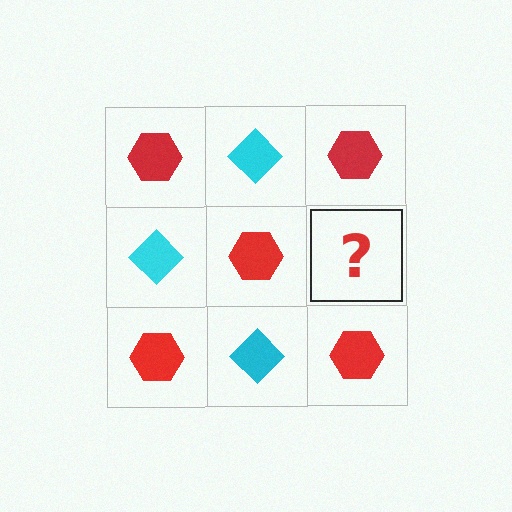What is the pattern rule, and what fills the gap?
The rule is that it alternates red hexagon and cyan diamond in a checkerboard pattern. The gap should be filled with a cyan diamond.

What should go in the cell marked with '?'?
The missing cell should contain a cyan diamond.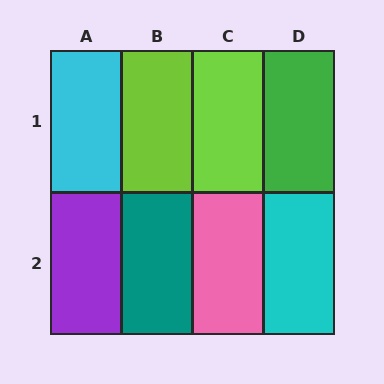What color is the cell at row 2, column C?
Pink.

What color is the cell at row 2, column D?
Cyan.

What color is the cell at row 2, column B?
Teal.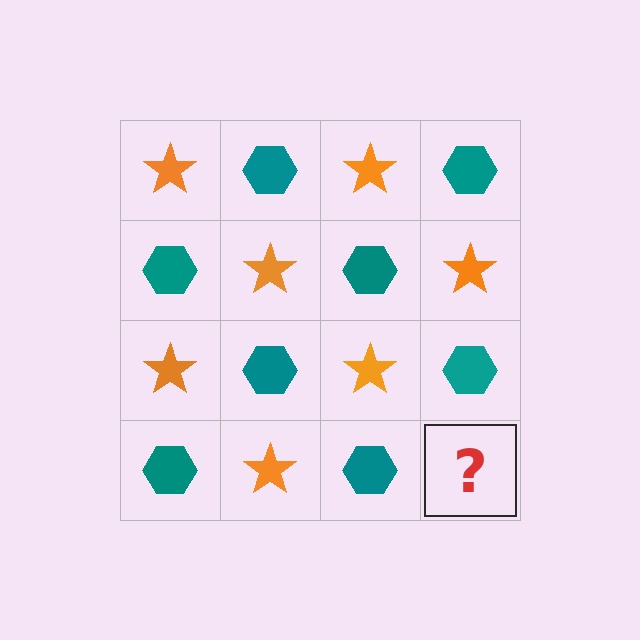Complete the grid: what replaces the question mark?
The question mark should be replaced with an orange star.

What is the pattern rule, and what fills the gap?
The rule is that it alternates orange star and teal hexagon in a checkerboard pattern. The gap should be filled with an orange star.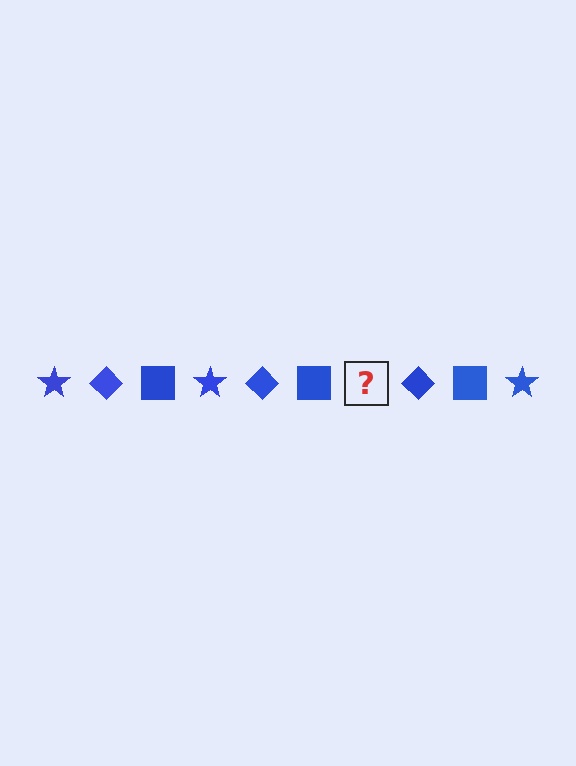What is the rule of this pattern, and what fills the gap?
The rule is that the pattern cycles through star, diamond, square shapes in blue. The gap should be filled with a blue star.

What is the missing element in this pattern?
The missing element is a blue star.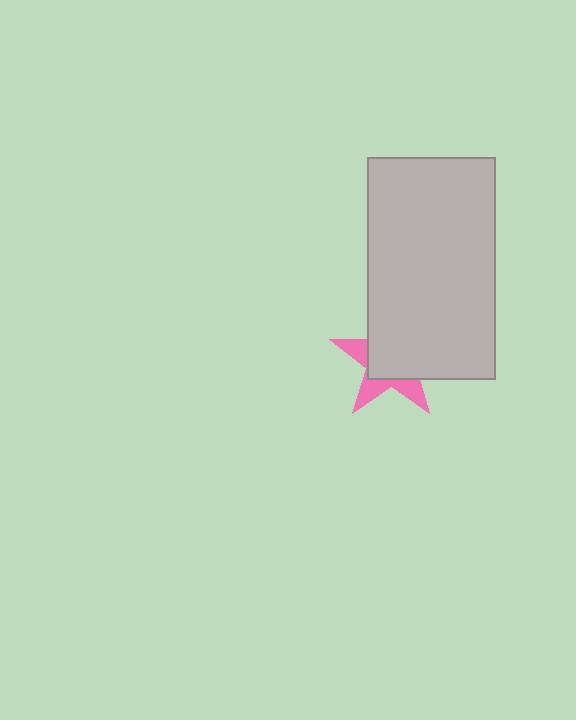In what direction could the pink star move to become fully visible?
The pink star could move toward the lower-left. That would shift it out from behind the light gray rectangle entirely.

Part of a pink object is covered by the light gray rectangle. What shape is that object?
It is a star.